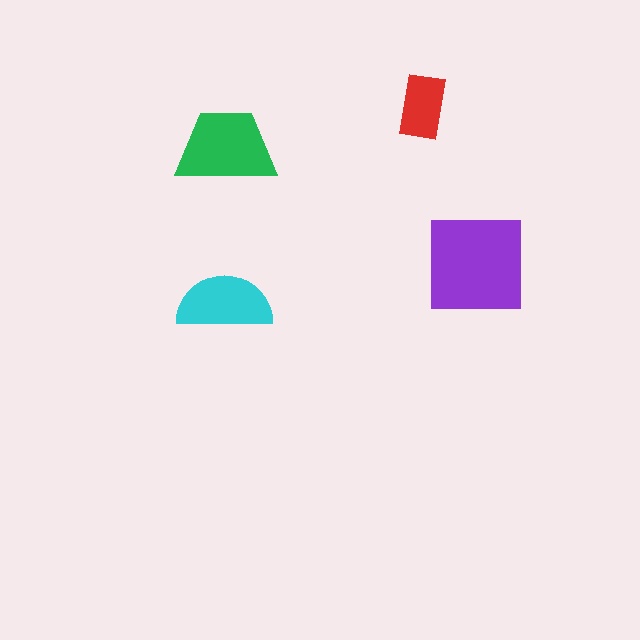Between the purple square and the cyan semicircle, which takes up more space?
The purple square.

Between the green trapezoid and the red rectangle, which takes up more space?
The green trapezoid.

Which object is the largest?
The purple square.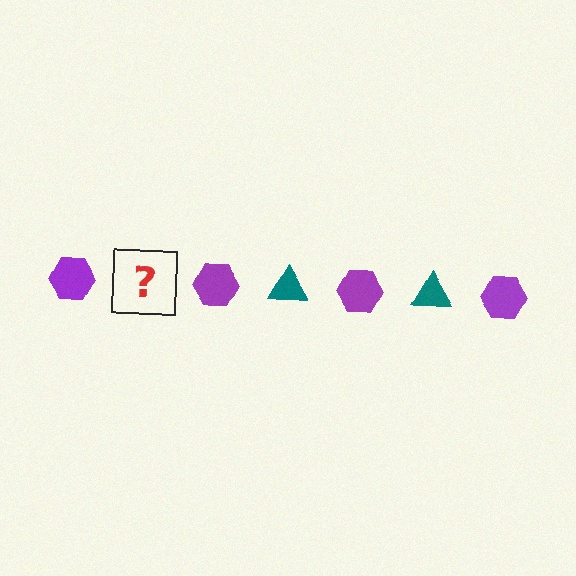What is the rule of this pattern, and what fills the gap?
The rule is that the pattern alternates between purple hexagon and teal triangle. The gap should be filled with a teal triangle.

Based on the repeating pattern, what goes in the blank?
The blank should be a teal triangle.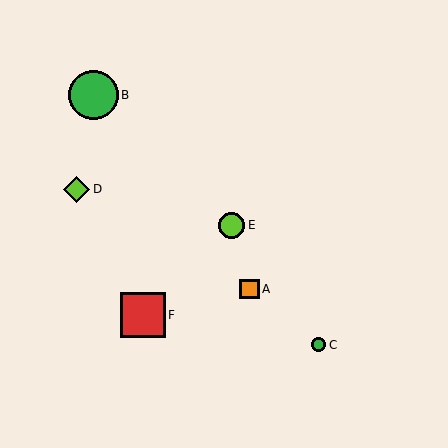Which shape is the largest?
The green circle (labeled B) is the largest.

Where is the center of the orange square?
The center of the orange square is at (249, 289).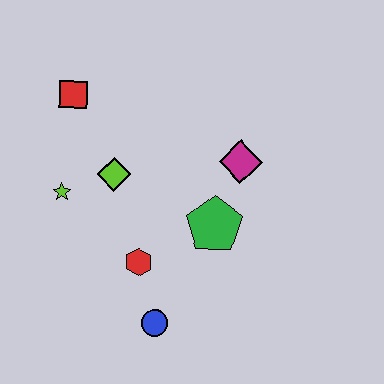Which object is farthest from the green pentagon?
The red square is farthest from the green pentagon.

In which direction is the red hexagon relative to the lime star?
The red hexagon is to the right of the lime star.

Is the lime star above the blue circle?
Yes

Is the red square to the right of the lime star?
Yes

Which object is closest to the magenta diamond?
The green pentagon is closest to the magenta diamond.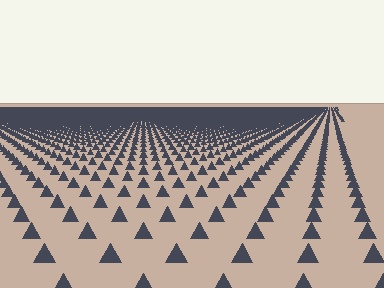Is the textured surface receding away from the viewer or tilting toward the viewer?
The surface is receding away from the viewer. Texture elements get smaller and denser toward the top.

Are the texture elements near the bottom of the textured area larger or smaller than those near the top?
Larger. Near the bottom, elements are closer to the viewer and appear at a bigger on-screen size.